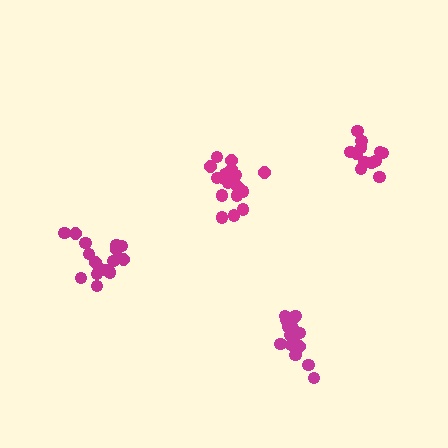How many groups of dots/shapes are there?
There are 4 groups.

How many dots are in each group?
Group 1: 17 dots, Group 2: 17 dots, Group 3: 12 dots, Group 4: 16 dots (62 total).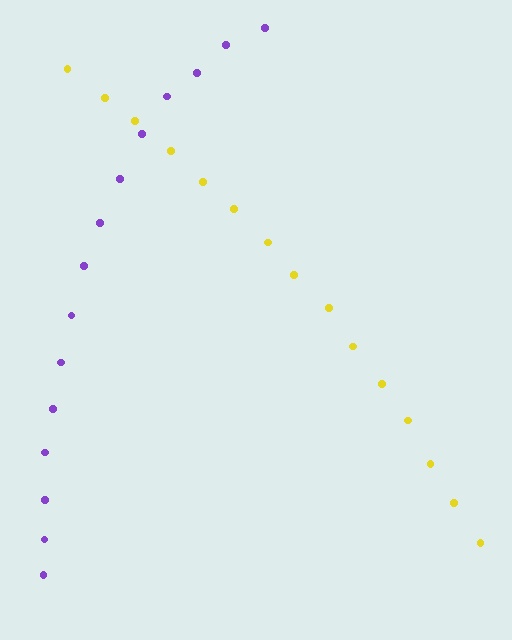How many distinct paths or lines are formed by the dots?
There are 2 distinct paths.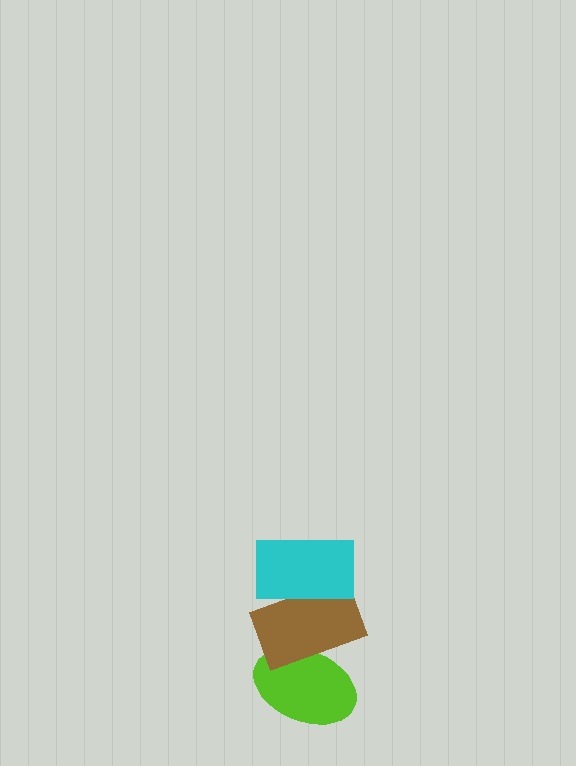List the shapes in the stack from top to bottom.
From top to bottom: the cyan rectangle, the brown rectangle, the lime ellipse.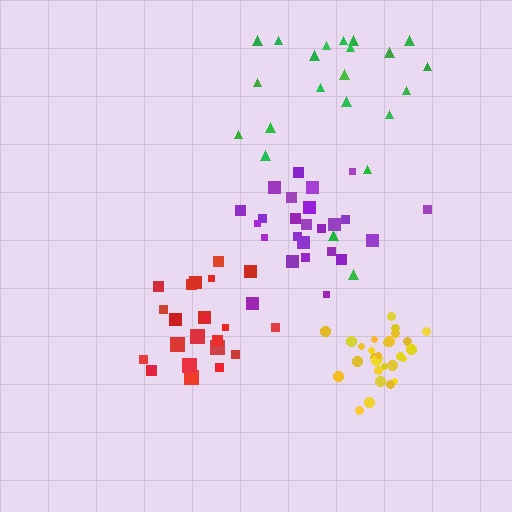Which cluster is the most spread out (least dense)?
Green.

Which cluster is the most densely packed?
Yellow.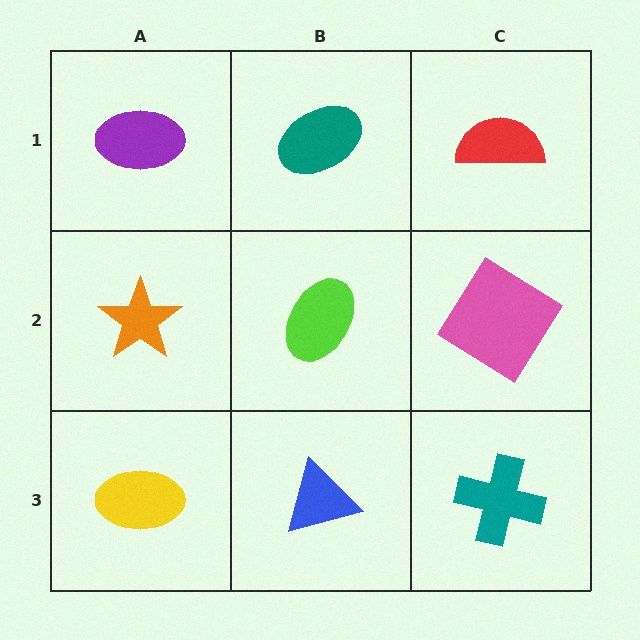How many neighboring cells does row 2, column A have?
3.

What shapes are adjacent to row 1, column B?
A lime ellipse (row 2, column B), a purple ellipse (row 1, column A), a red semicircle (row 1, column C).